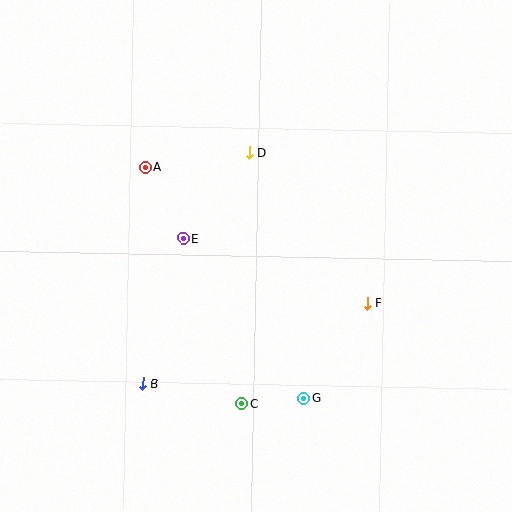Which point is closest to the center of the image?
Point E at (183, 238) is closest to the center.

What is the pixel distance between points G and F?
The distance between G and F is 114 pixels.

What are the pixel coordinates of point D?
Point D is at (249, 153).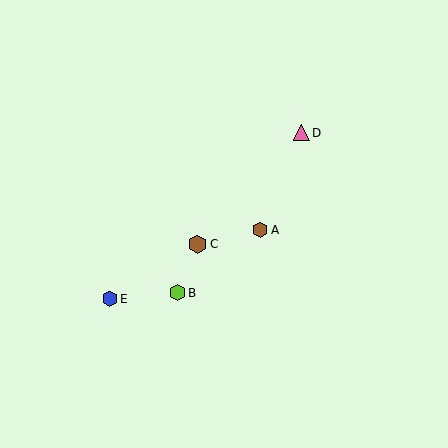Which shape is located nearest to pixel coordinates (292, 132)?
The pink triangle (labeled D) at (301, 133) is nearest to that location.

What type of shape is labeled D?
Shape D is a pink triangle.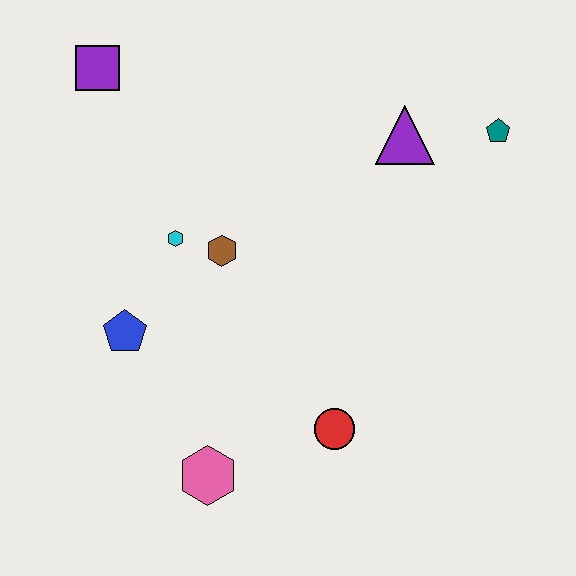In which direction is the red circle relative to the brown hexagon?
The red circle is below the brown hexagon.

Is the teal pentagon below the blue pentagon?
No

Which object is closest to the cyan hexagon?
The brown hexagon is closest to the cyan hexagon.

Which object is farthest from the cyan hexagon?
The teal pentagon is farthest from the cyan hexagon.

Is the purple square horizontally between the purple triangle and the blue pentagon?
No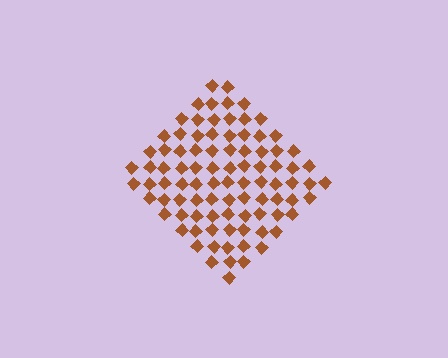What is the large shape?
The large shape is a diamond.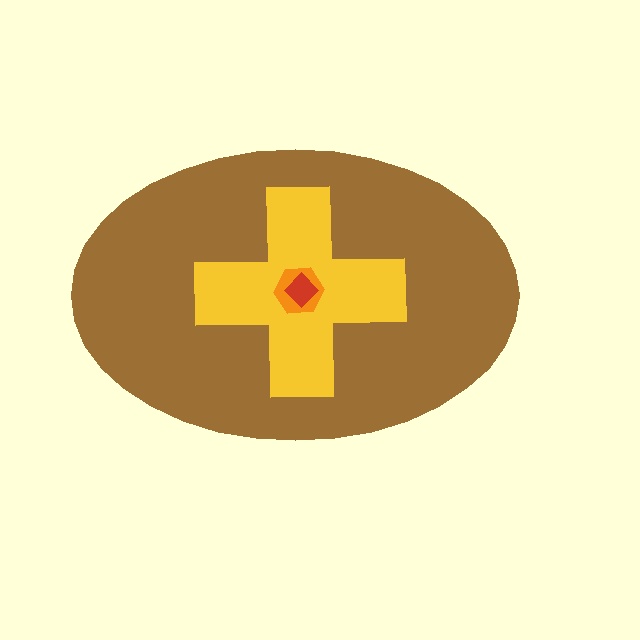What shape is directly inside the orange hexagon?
The red diamond.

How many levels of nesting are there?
4.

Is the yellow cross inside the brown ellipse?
Yes.